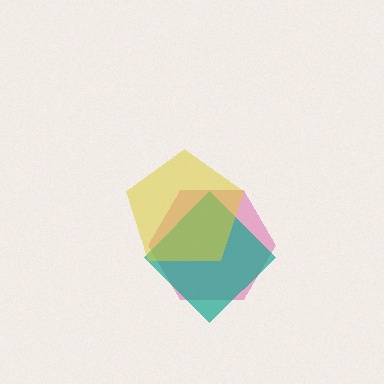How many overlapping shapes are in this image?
There are 3 overlapping shapes in the image.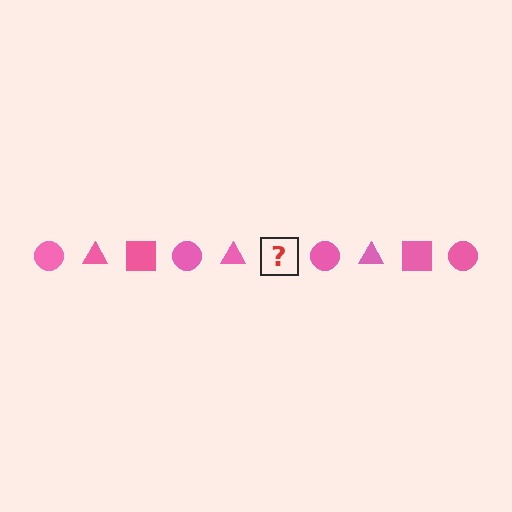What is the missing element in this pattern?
The missing element is a pink square.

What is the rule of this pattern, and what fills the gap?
The rule is that the pattern cycles through circle, triangle, square shapes in pink. The gap should be filled with a pink square.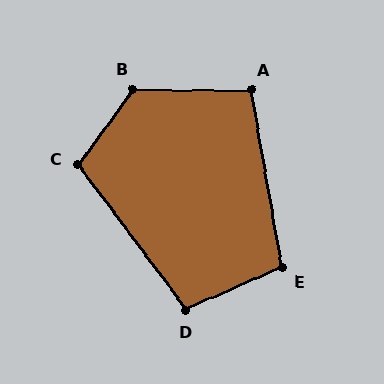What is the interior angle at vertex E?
Approximately 104 degrees (obtuse).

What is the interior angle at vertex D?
Approximately 103 degrees (obtuse).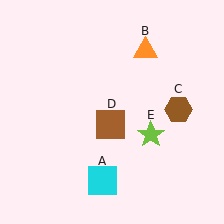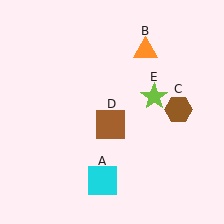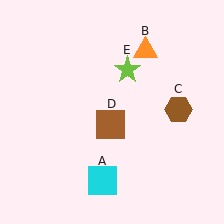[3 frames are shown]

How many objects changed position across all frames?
1 object changed position: lime star (object E).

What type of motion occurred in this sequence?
The lime star (object E) rotated counterclockwise around the center of the scene.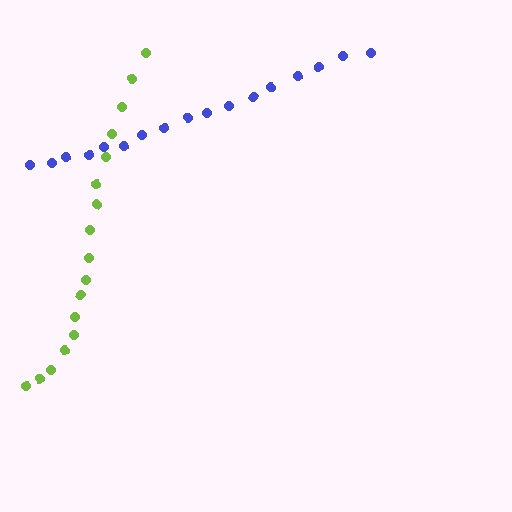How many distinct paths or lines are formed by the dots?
There are 2 distinct paths.